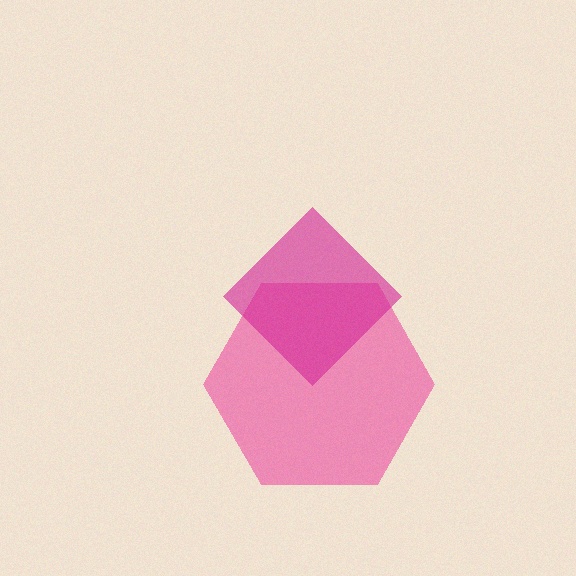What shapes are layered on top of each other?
The layered shapes are: a pink hexagon, a magenta diamond.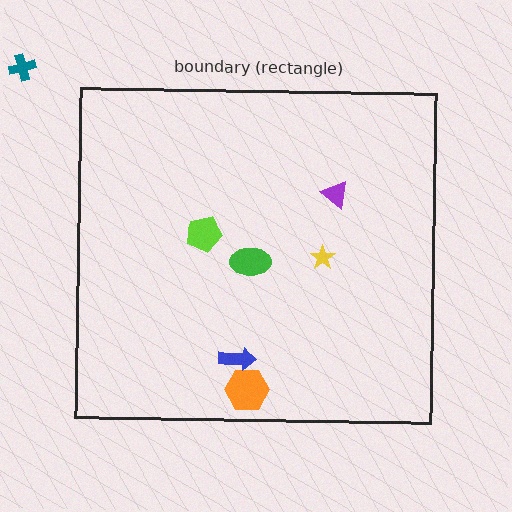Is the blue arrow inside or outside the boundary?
Inside.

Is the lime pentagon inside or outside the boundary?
Inside.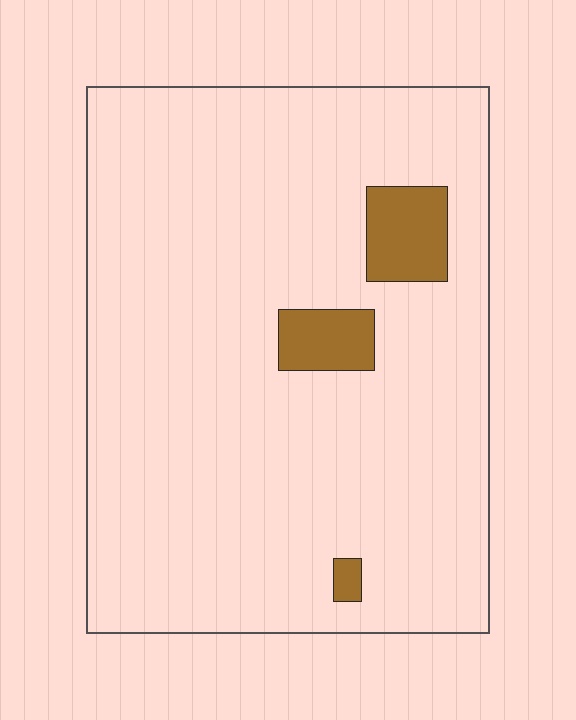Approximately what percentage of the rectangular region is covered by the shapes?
Approximately 5%.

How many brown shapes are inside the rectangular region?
3.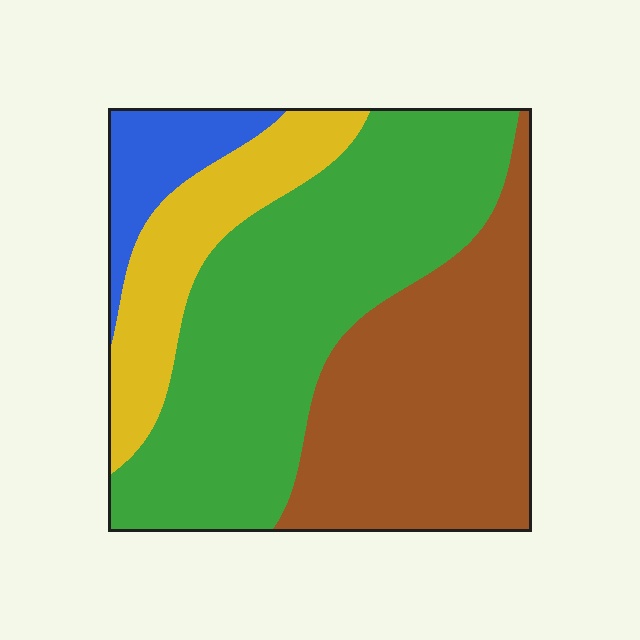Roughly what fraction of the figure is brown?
Brown covers 34% of the figure.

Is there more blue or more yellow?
Yellow.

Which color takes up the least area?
Blue, at roughly 10%.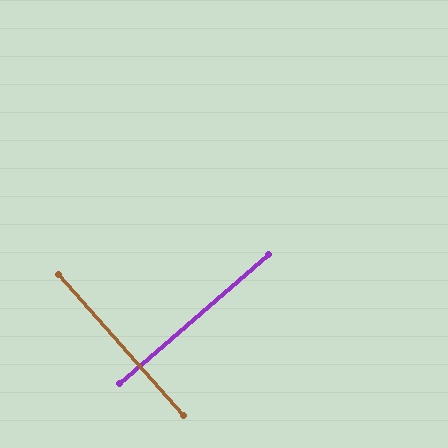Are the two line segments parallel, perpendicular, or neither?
Perpendicular — they meet at approximately 89°.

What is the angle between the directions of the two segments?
Approximately 89 degrees.